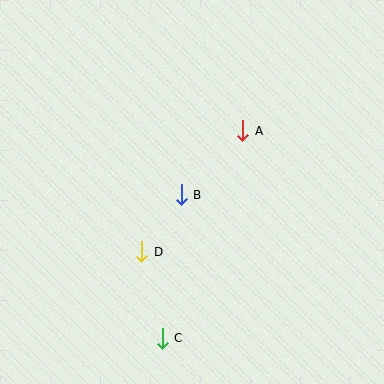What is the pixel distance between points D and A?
The distance between D and A is 158 pixels.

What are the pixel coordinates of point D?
Point D is at (142, 252).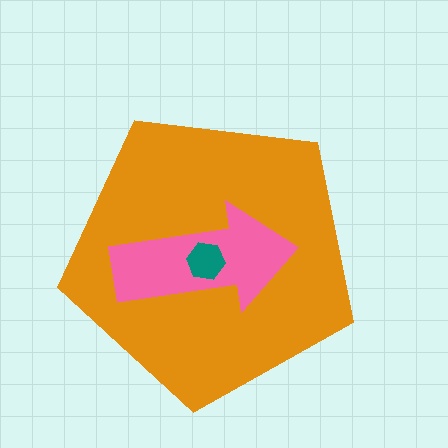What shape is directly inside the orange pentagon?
The pink arrow.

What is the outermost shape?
The orange pentagon.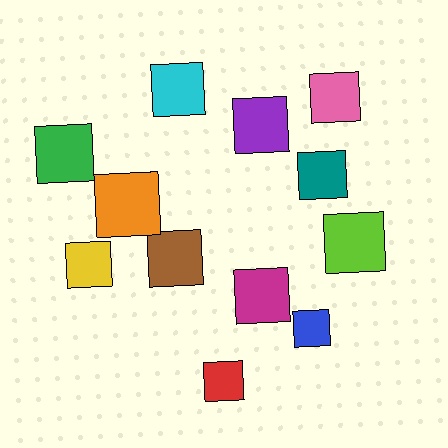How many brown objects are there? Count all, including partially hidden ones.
There is 1 brown object.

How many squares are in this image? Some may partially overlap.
There are 12 squares.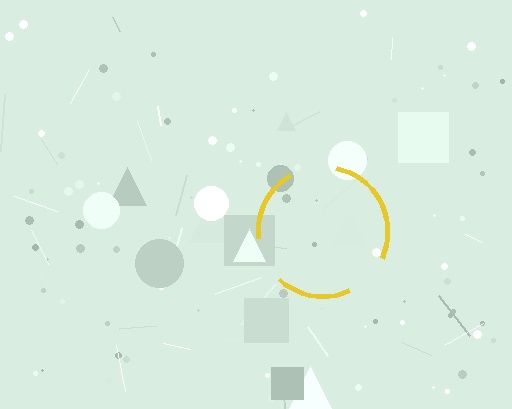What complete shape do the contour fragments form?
The contour fragments form a circle.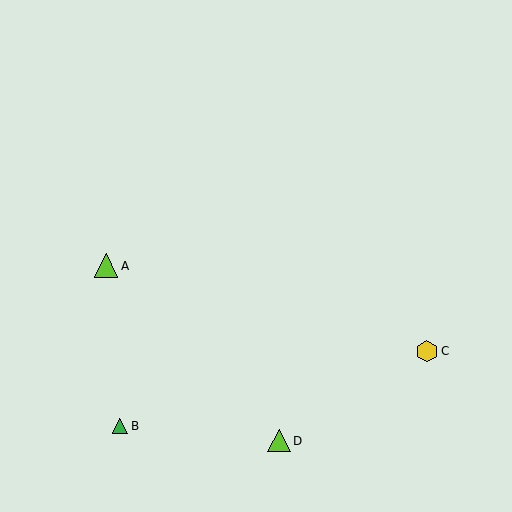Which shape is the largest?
The lime triangle (labeled A) is the largest.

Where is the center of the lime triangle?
The center of the lime triangle is at (279, 441).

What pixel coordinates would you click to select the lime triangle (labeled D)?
Click at (279, 441) to select the lime triangle D.